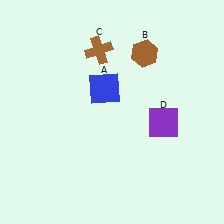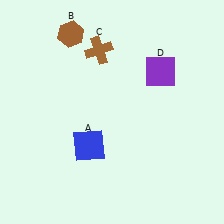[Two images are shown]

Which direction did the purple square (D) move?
The purple square (D) moved up.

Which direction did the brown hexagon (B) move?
The brown hexagon (B) moved left.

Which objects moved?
The objects that moved are: the blue square (A), the brown hexagon (B), the purple square (D).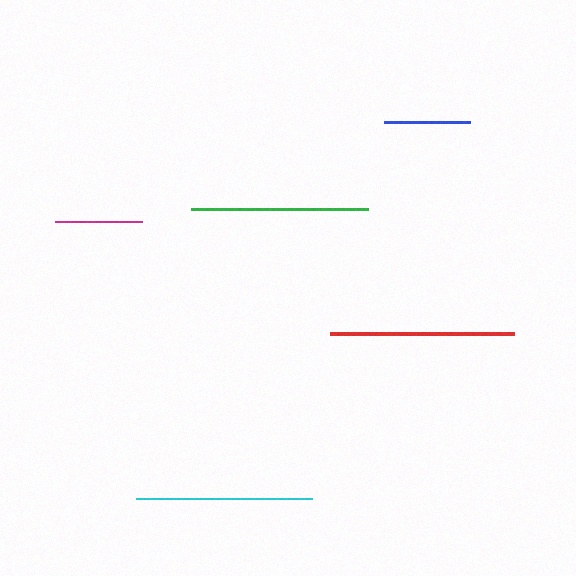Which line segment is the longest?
The red line is the longest at approximately 184 pixels.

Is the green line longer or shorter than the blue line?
The green line is longer than the blue line.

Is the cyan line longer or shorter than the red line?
The red line is longer than the cyan line.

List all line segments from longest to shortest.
From longest to shortest: red, green, cyan, magenta, blue.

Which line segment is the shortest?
The blue line is the shortest at approximately 86 pixels.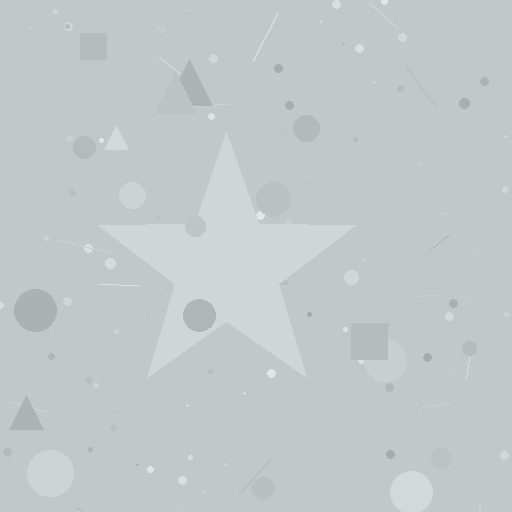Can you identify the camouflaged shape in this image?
The camouflaged shape is a star.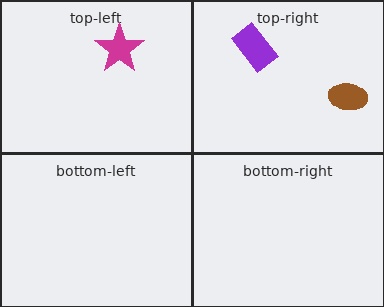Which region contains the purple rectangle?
The top-right region.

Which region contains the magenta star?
The top-left region.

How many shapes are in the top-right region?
2.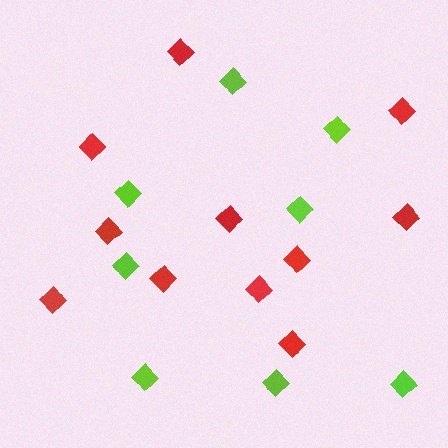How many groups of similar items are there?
There are 2 groups: one group of red diamonds (11) and one group of lime diamonds (8).